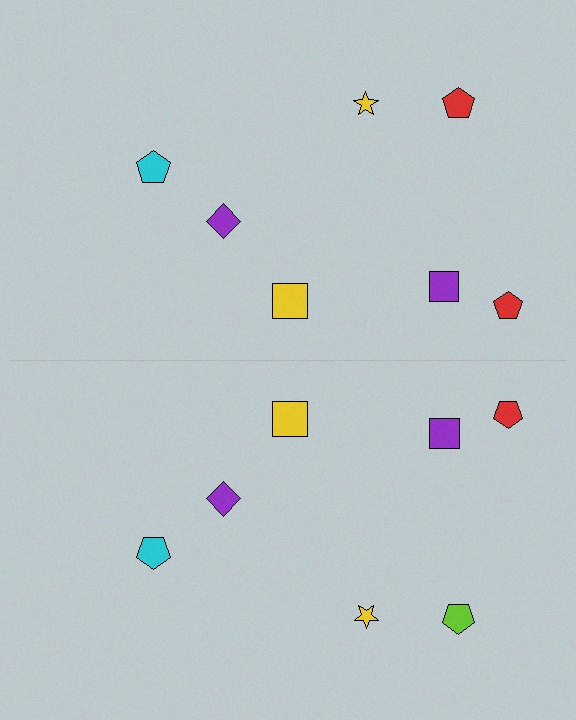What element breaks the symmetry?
The lime pentagon on the bottom side breaks the symmetry — its mirror counterpart is red.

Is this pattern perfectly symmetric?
No, the pattern is not perfectly symmetric. The lime pentagon on the bottom side breaks the symmetry — its mirror counterpart is red.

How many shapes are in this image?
There are 14 shapes in this image.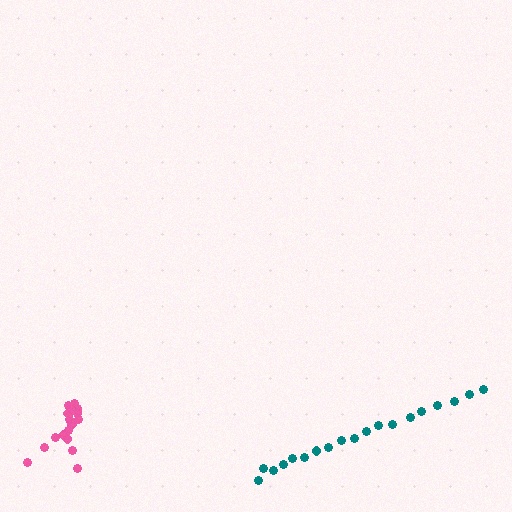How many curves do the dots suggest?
There are 2 distinct paths.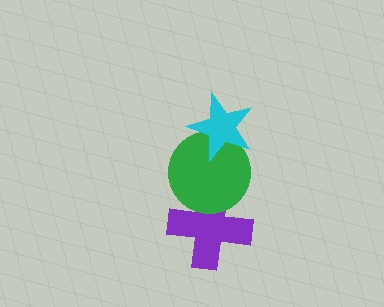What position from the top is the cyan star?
The cyan star is 1st from the top.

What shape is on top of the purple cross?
The green circle is on top of the purple cross.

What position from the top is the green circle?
The green circle is 2nd from the top.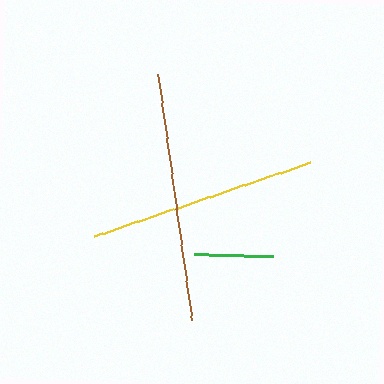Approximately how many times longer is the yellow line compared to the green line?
The yellow line is approximately 2.9 times the length of the green line.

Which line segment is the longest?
The brown line is the longest at approximately 249 pixels.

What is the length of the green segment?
The green segment is approximately 78 pixels long.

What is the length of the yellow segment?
The yellow segment is approximately 228 pixels long.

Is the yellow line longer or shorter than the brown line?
The brown line is longer than the yellow line.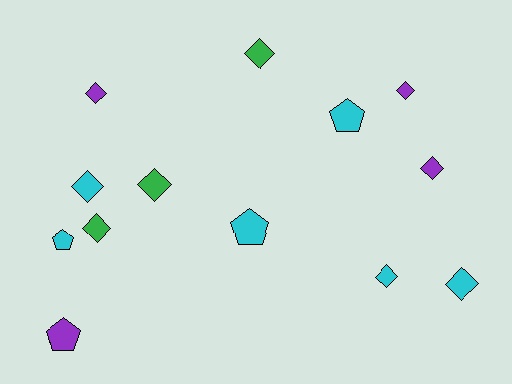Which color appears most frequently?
Cyan, with 6 objects.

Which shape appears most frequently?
Diamond, with 9 objects.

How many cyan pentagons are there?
There are 3 cyan pentagons.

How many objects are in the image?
There are 13 objects.